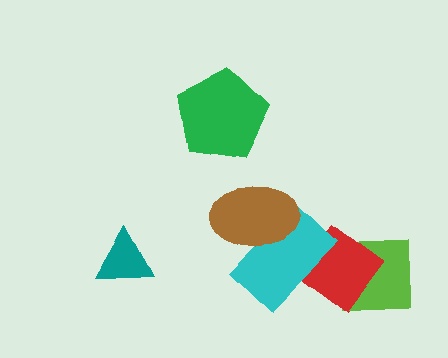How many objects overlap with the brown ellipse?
1 object overlaps with the brown ellipse.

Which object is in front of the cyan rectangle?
The brown ellipse is in front of the cyan rectangle.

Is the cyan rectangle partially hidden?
Yes, it is partially covered by another shape.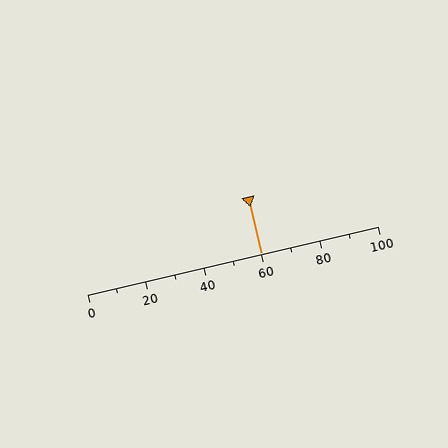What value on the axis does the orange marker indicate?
The marker indicates approximately 60.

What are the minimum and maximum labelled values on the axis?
The axis runs from 0 to 100.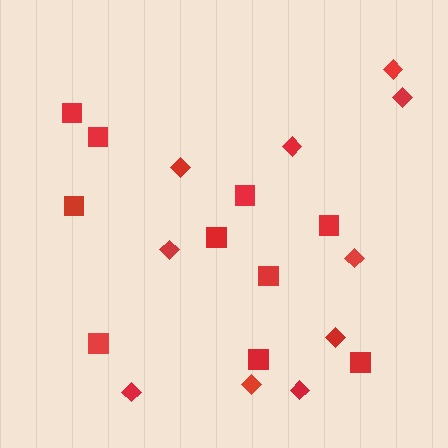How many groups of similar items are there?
There are 2 groups: one group of squares (10) and one group of diamonds (10).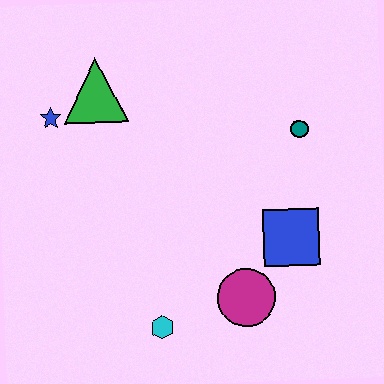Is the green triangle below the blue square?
No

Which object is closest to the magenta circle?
The blue square is closest to the magenta circle.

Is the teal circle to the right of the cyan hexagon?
Yes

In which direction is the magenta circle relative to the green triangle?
The magenta circle is below the green triangle.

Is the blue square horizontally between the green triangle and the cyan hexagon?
No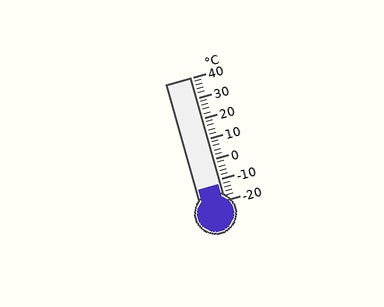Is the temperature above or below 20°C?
The temperature is below 20°C.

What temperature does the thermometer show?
The thermometer shows approximately -12°C.